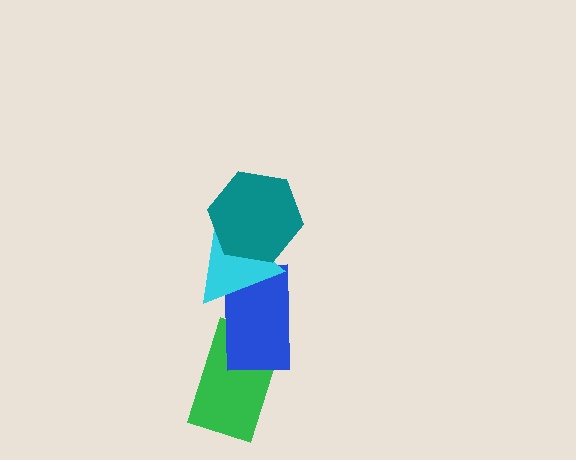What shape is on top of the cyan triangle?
The teal hexagon is on top of the cyan triangle.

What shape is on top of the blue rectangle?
The cyan triangle is on top of the blue rectangle.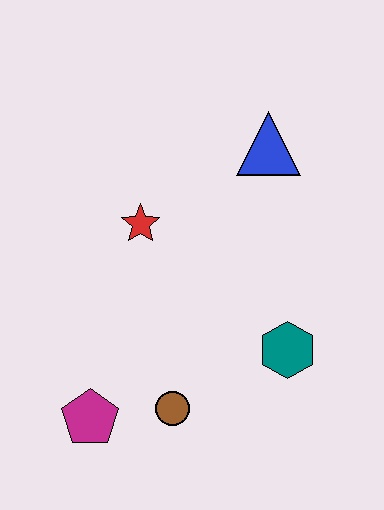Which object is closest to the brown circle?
The magenta pentagon is closest to the brown circle.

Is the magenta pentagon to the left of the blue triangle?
Yes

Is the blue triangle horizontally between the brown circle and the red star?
No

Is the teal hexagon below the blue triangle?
Yes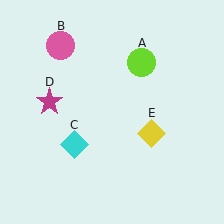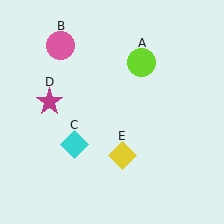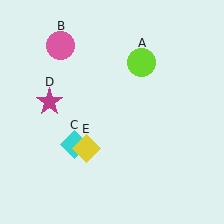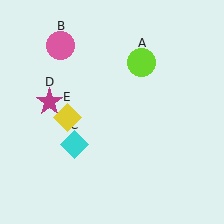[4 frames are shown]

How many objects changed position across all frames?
1 object changed position: yellow diamond (object E).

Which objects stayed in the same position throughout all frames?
Lime circle (object A) and pink circle (object B) and cyan diamond (object C) and magenta star (object D) remained stationary.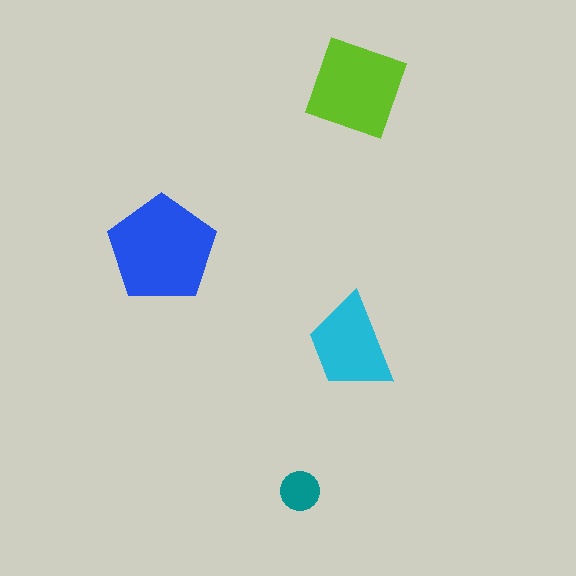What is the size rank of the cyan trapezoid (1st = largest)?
3rd.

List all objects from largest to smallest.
The blue pentagon, the lime square, the cyan trapezoid, the teal circle.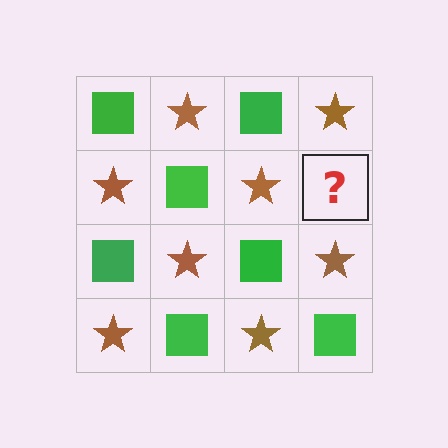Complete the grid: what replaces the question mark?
The question mark should be replaced with a green square.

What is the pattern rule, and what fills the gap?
The rule is that it alternates green square and brown star in a checkerboard pattern. The gap should be filled with a green square.